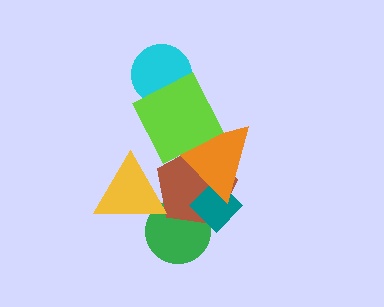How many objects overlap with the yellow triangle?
2 objects overlap with the yellow triangle.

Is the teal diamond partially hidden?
Yes, it is partially covered by another shape.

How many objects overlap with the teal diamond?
3 objects overlap with the teal diamond.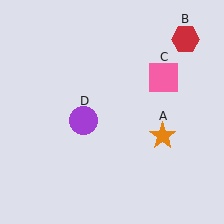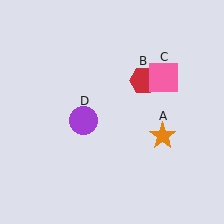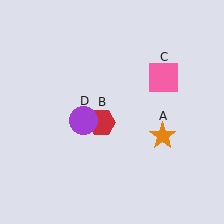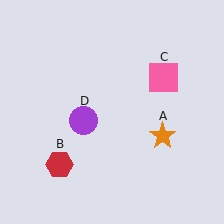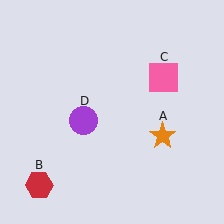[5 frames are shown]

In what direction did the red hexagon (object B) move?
The red hexagon (object B) moved down and to the left.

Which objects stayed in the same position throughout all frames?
Orange star (object A) and pink square (object C) and purple circle (object D) remained stationary.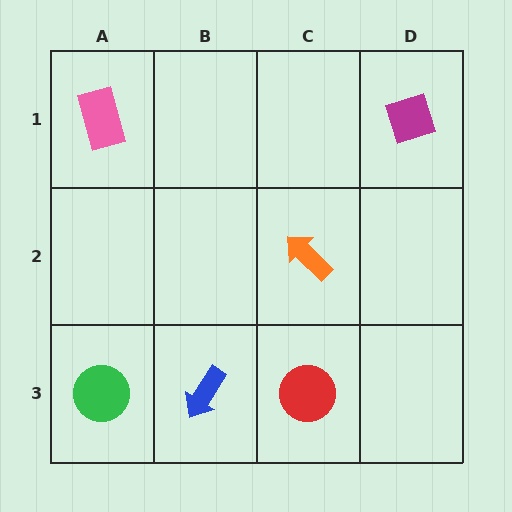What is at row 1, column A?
A pink rectangle.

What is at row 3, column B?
A blue arrow.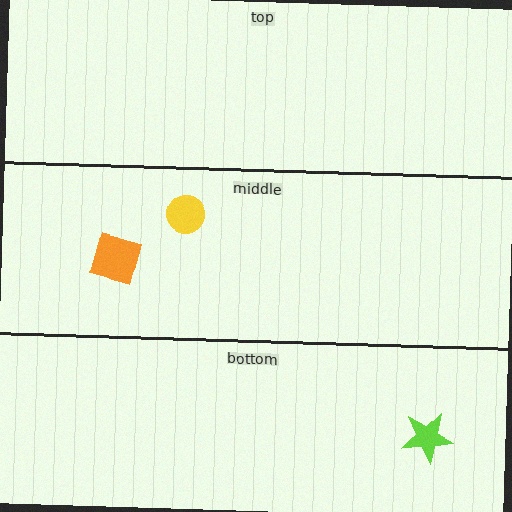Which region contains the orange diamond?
The middle region.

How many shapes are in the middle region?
2.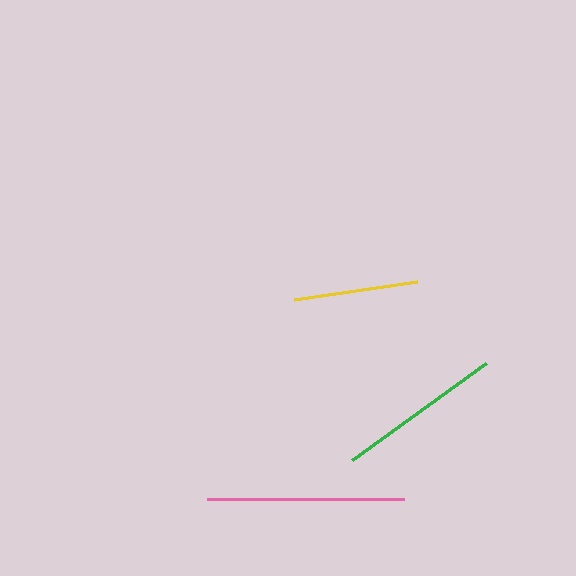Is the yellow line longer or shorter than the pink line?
The pink line is longer than the yellow line.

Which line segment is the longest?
The pink line is the longest at approximately 197 pixels.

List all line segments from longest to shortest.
From longest to shortest: pink, green, yellow.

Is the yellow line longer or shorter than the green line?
The green line is longer than the yellow line.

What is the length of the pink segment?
The pink segment is approximately 197 pixels long.